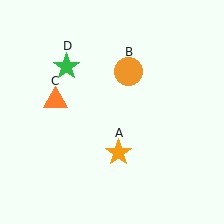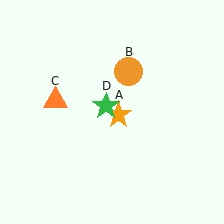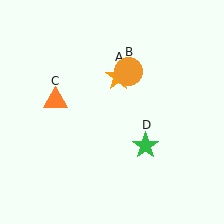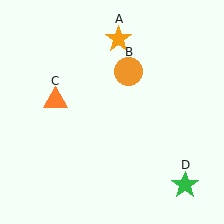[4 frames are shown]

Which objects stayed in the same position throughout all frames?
Orange circle (object B) and orange triangle (object C) remained stationary.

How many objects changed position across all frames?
2 objects changed position: orange star (object A), green star (object D).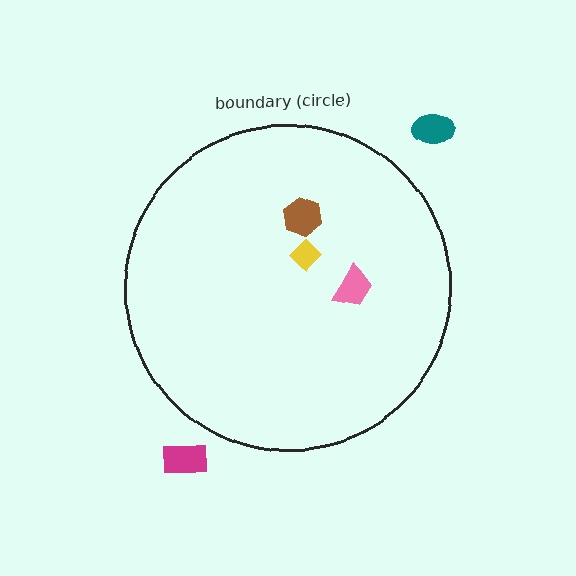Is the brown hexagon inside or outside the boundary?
Inside.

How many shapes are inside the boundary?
3 inside, 2 outside.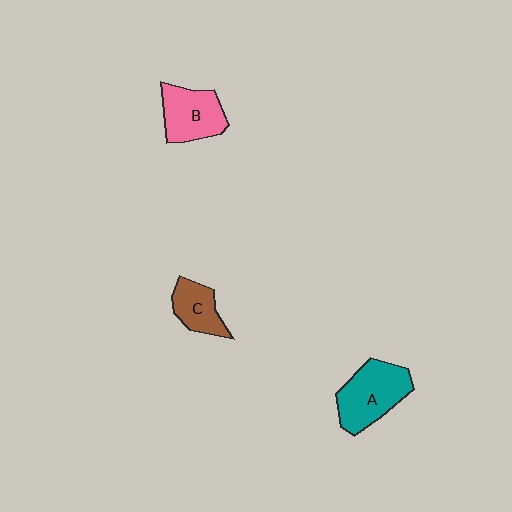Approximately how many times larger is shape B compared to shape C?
Approximately 1.4 times.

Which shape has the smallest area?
Shape C (brown).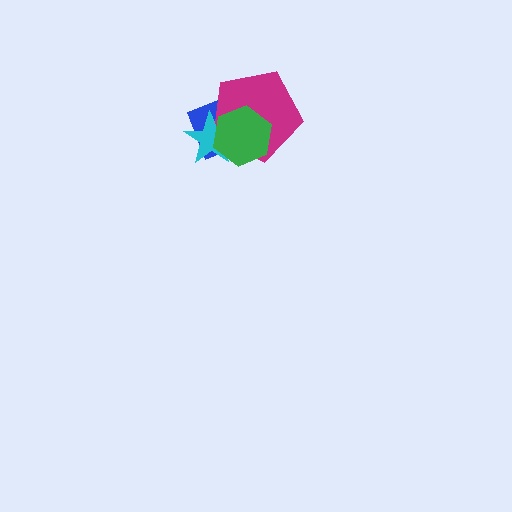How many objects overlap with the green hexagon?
3 objects overlap with the green hexagon.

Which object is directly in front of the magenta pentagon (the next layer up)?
The cyan star is directly in front of the magenta pentagon.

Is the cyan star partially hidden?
Yes, it is partially covered by another shape.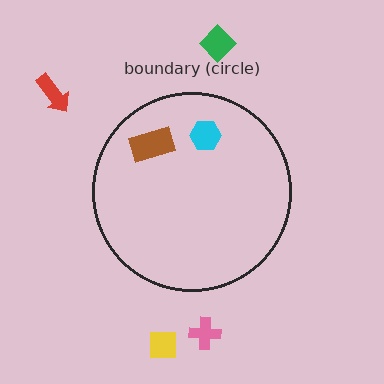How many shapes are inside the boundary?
2 inside, 4 outside.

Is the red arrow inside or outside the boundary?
Outside.